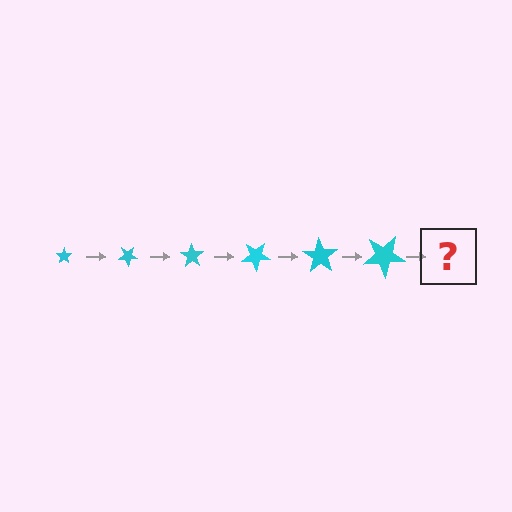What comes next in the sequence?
The next element should be a star, larger than the previous one and rotated 210 degrees from the start.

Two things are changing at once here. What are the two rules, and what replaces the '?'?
The two rules are that the star grows larger each step and it rotates 35 degrees each step. The '?' should be a star, larger than the previous one and rotated 210 degrees from the start.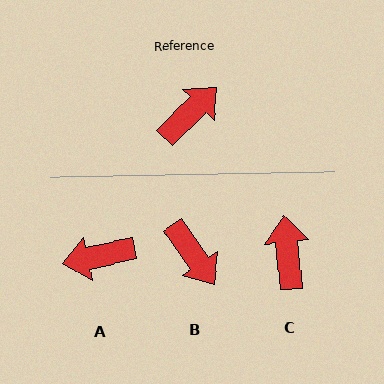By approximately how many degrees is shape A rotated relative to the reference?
Approximately 148 degrees counter-clockwise.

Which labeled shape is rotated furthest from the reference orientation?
A, about 148 degrees away.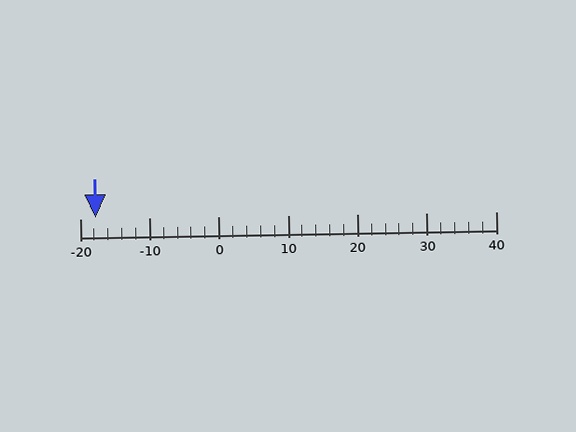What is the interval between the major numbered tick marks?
The major tick marks are spaced 10 units apart.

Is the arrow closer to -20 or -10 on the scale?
The arrow is closer to -20.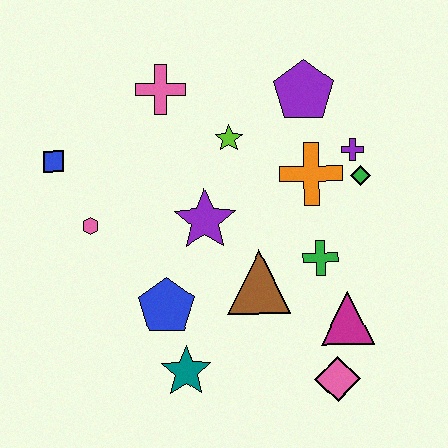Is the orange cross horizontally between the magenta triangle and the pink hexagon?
Yes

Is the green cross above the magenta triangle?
Yes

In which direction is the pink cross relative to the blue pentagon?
The pink cross is above the blue pentagon.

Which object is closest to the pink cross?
The lime star is closest to the pink cross.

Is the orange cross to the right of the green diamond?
No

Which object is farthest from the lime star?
The pink diamond is farthest from the lime star.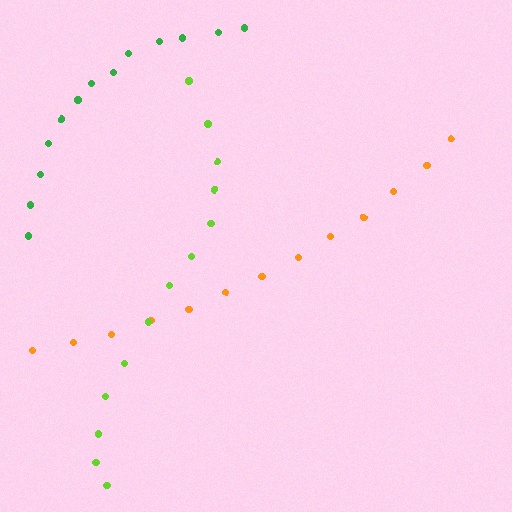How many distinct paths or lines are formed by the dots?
There are 3 distinct paths.